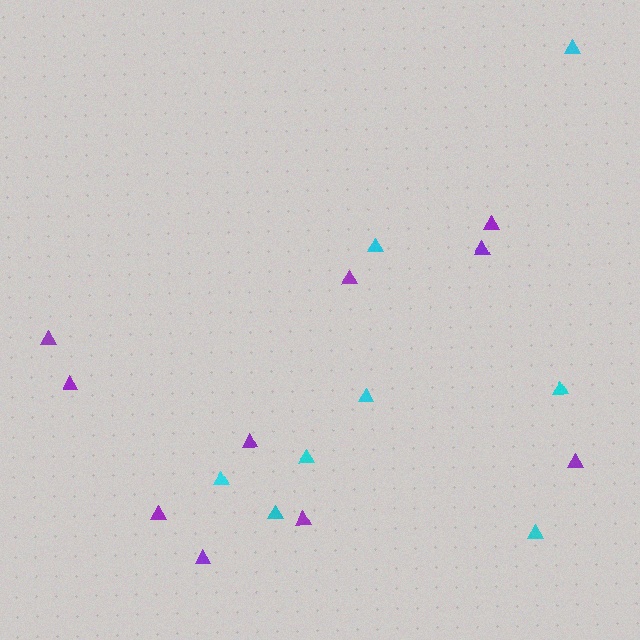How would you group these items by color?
There are 2 groups: one group of purple triangles (10) and one group of cyan triangles (8).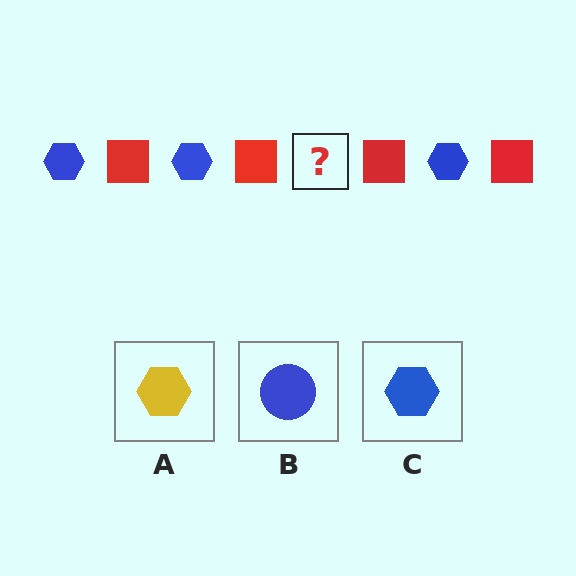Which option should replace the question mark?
Option C.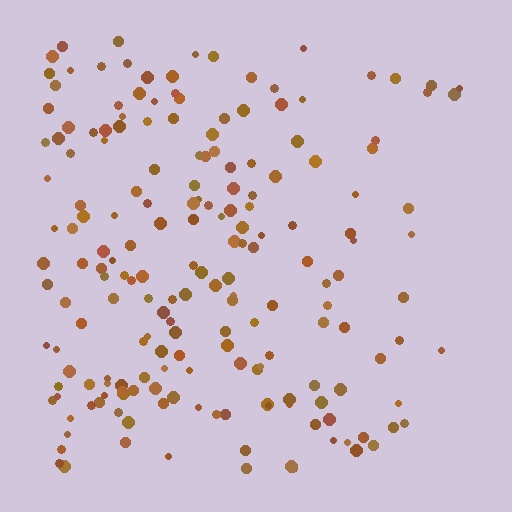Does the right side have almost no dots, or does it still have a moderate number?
Still a moderate number, just noticeably fewer than the left.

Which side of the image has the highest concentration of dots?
The left.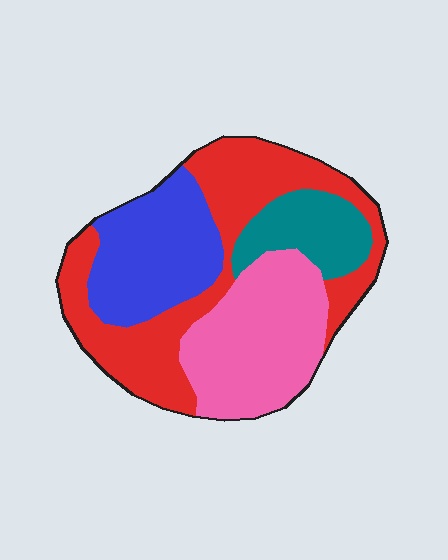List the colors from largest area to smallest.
From largest to smallest: red, pink, blue, teal.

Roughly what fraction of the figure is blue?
Blue takes up less than a quarter of the figure.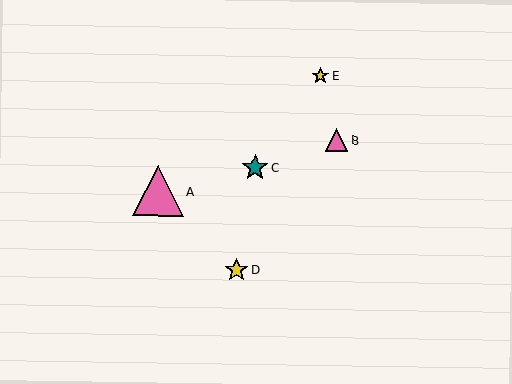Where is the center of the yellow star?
The center of the yellow star is at (320, 76).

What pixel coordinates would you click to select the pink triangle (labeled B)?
Click at (336, 140) to select the pink triangle B.